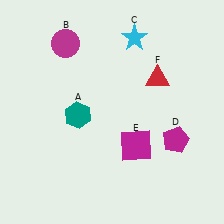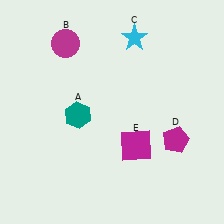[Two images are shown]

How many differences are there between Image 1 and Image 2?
There is 1 difference between the two images.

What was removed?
The red triangle (F) was removed in Image 2.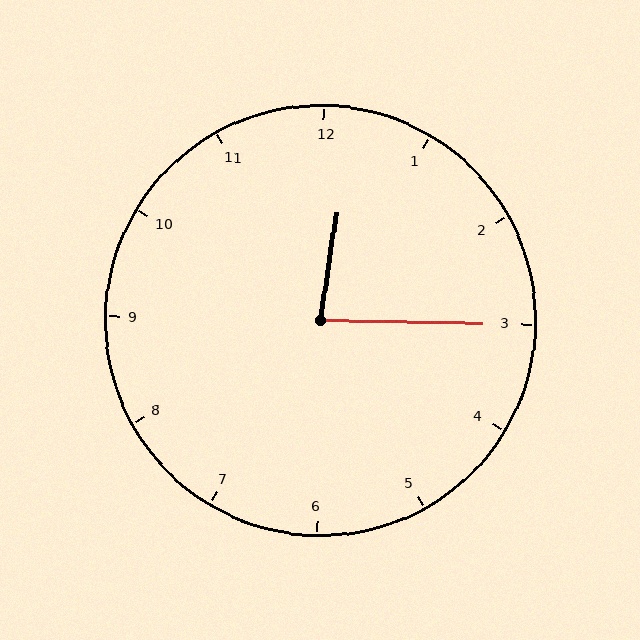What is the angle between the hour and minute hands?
Approximately 82 degrees.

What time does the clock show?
12:15.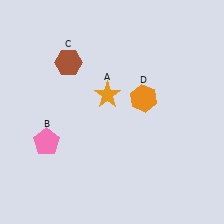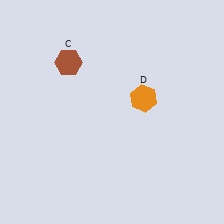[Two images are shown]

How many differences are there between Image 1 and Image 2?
There are 2 differences between the two images.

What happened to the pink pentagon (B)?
The pink pentagon (B) was removed in Image 2. It was in the bottom-left area of Image 1.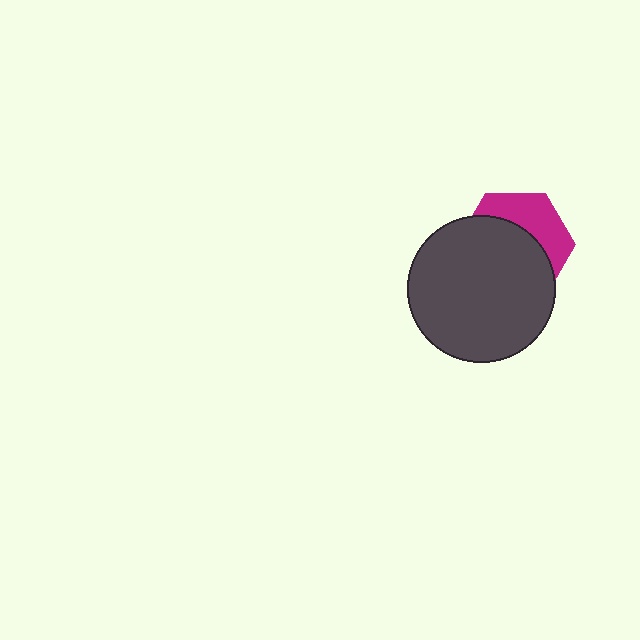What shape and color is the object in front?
The object in front is a dark gray circle.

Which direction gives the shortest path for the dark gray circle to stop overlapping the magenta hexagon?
Moving down gives the shortest separation.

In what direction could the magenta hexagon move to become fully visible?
The magenta hexagon could move up. That would shift it out from behind the dark gray circle entirely.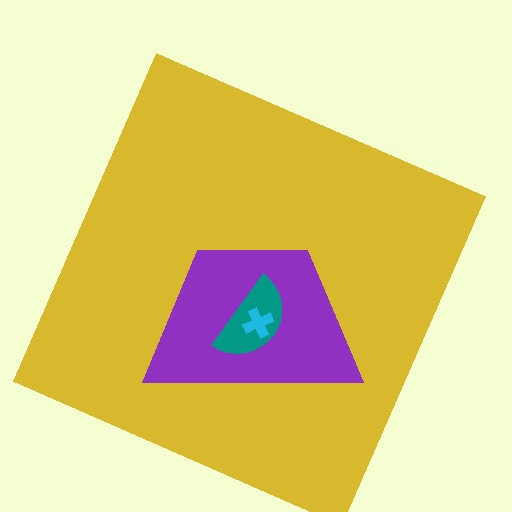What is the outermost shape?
The yellow square.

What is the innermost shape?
The cyan cross.